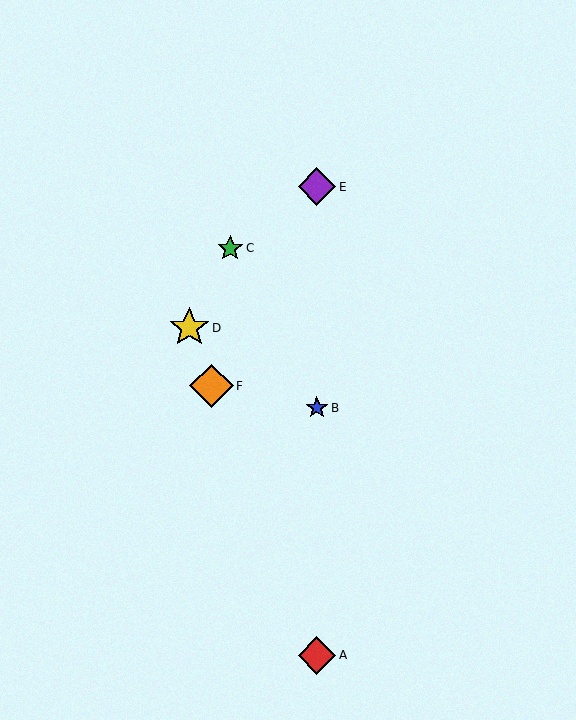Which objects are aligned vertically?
Objects A, B, E are aligned vertically.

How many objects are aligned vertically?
3 objects (A, B, E) are aligned vertically.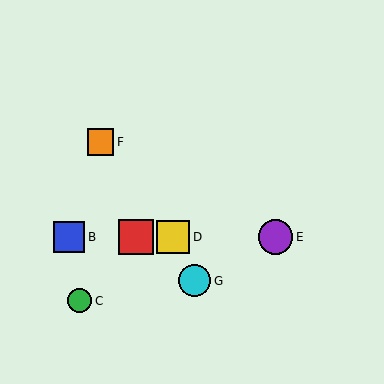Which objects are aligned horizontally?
Objects A, B, D, E are aligned horizontally.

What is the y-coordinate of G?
Object G is at y≈281.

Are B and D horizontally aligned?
Yes, both are at y≈237.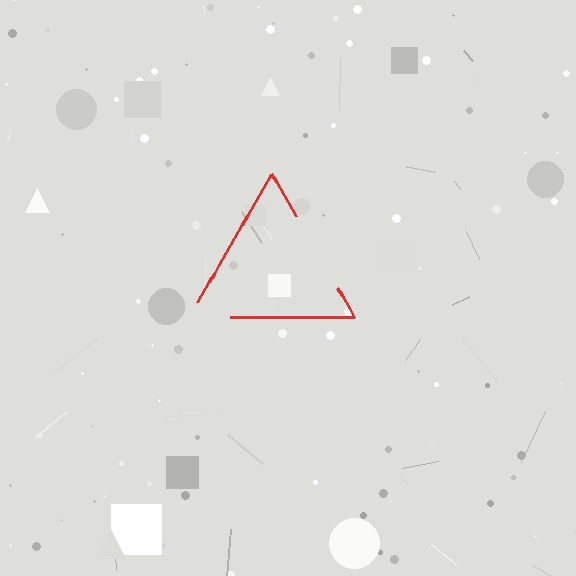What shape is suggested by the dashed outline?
The dashed outline suggests a triangle.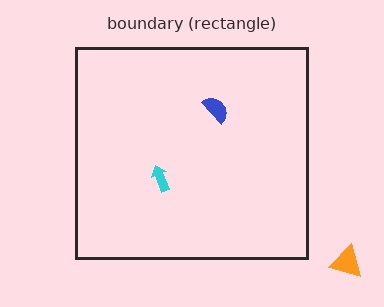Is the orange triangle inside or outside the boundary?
Outside.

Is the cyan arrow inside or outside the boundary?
Inside.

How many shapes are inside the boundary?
2 inside, 1 outside.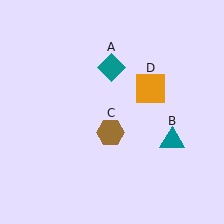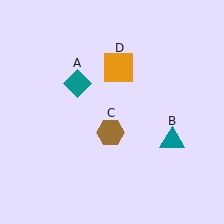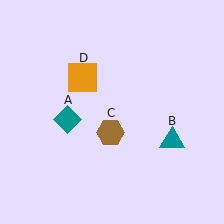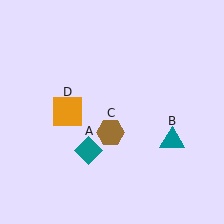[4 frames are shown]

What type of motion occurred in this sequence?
The teal diamond (object A), orange square (object D) rotated counterclockwise around the center of the scene.